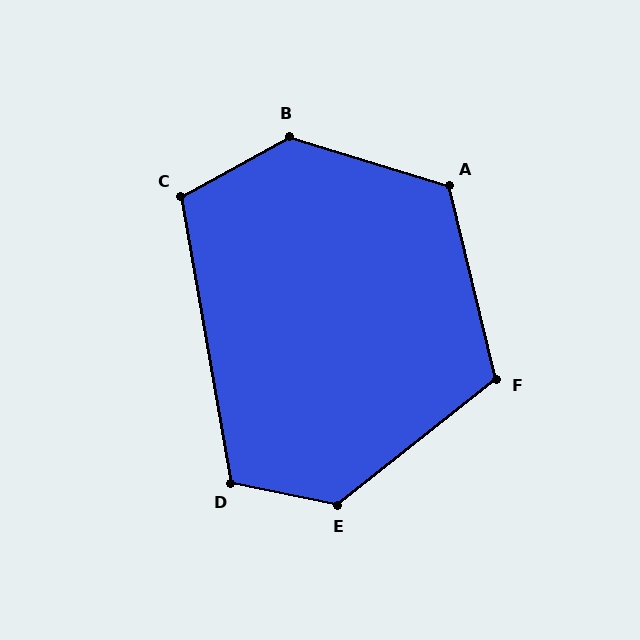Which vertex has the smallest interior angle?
C, at approximately 109 degrees.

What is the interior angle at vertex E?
Approximately 130 degrees (obtuse).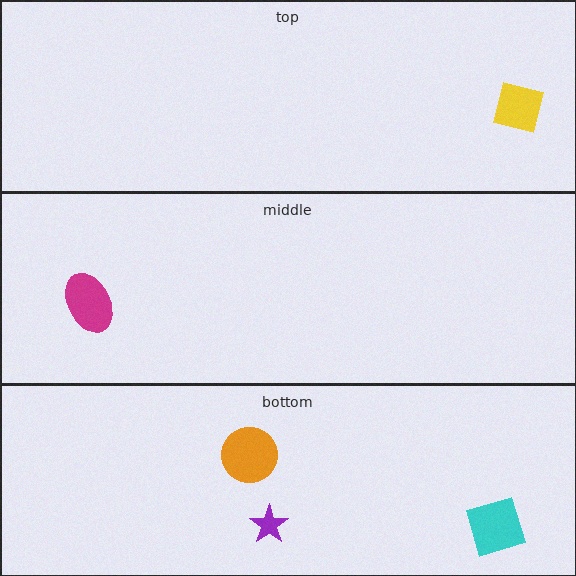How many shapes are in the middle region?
1.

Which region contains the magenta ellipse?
The middle region.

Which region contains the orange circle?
The bottom region.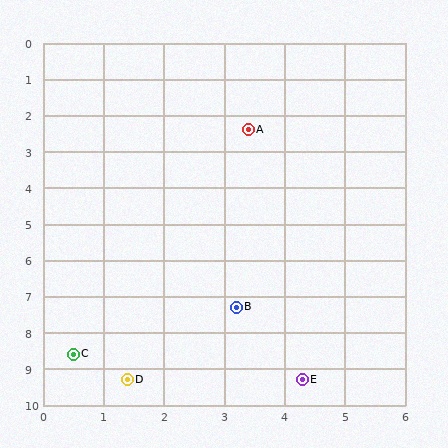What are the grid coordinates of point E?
Point E is at approximately (4.3, 9.3).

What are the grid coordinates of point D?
Point D is at approximately (1.4, 9.3).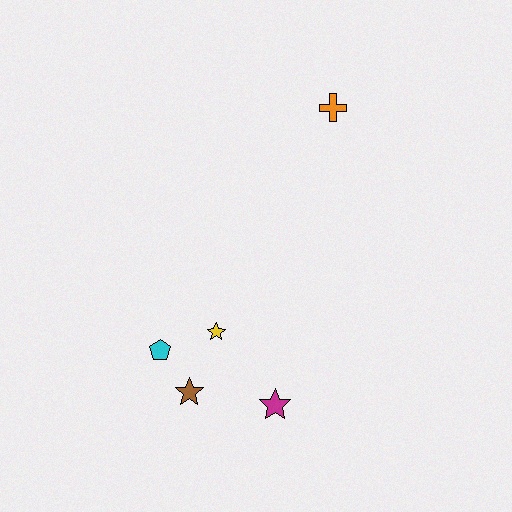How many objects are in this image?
There are 5 objects.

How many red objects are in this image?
There are no red objects.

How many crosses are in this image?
There is 1 cross.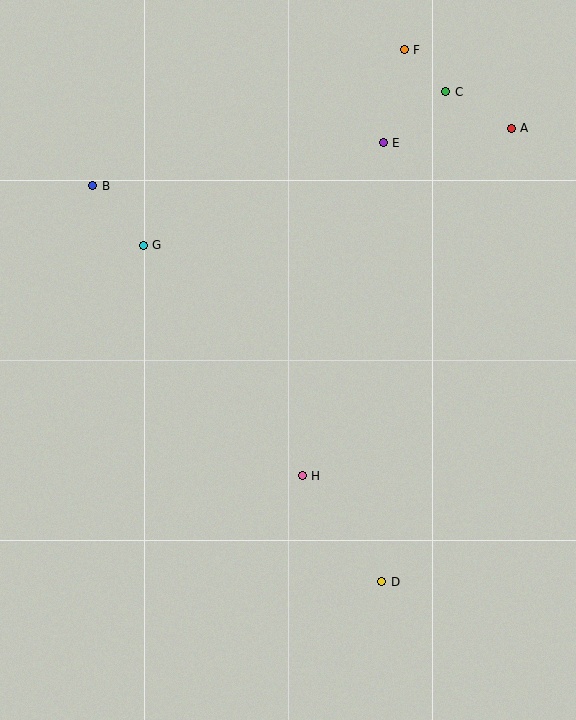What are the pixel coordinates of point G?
Point G is at (143, 245).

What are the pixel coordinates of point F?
Point F is at (404, 50).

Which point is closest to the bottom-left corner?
Point H is closest to the bottom-left corner.